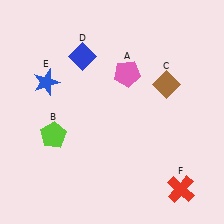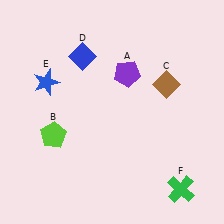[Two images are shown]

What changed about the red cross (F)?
In Image 1, F is red. In Image 2, it changed to green.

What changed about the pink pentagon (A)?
In Image 1, A is pink. In Image 2, it changed to purple.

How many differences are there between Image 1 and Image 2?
There are 2 differences between the two images.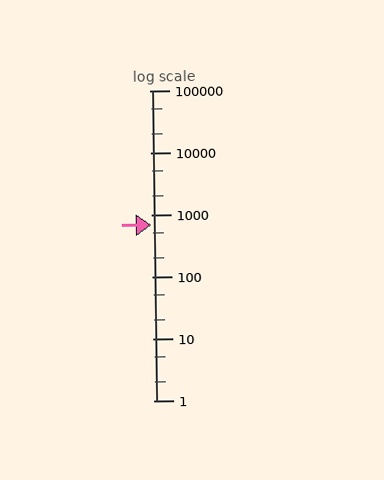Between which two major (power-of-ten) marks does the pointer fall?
The pointer is between 100 and 1000.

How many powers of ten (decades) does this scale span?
The scale spans 5 decades, from 1 to 100000.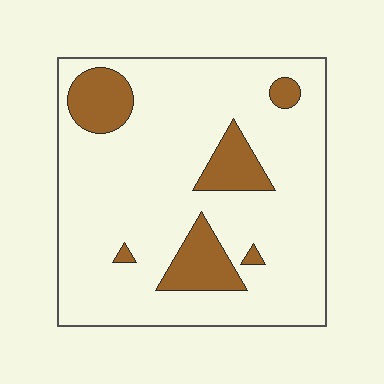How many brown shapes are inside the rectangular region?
6.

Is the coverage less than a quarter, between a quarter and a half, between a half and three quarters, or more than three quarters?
Less than a quarter.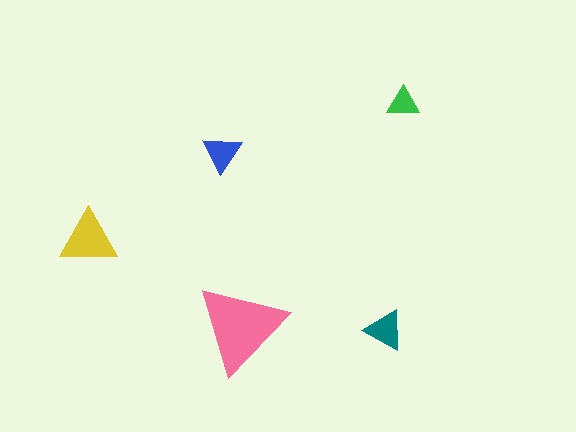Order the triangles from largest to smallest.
the pink one, the yellow one, the teal one, the blue one, the green one.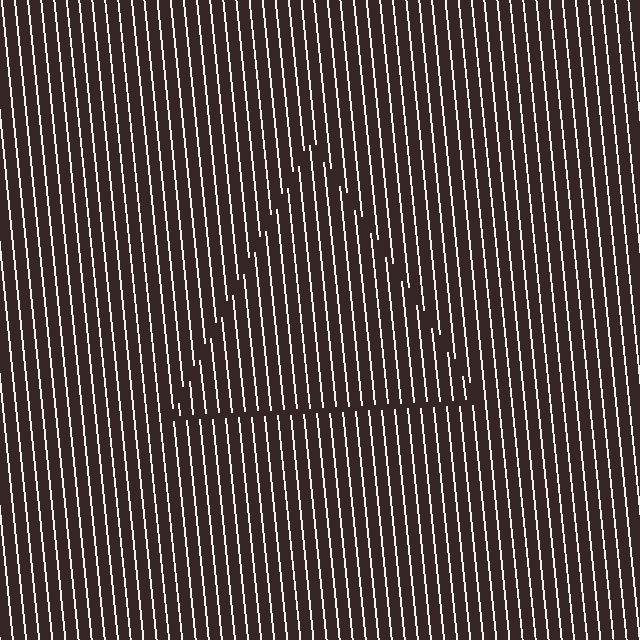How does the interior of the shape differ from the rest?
The interior of the shape contains the same grating, shifted by half a period — the contour is defined by the phase discontinuity where line-ends from the inner and outer gratings abut.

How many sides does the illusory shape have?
3 sides — the line-ends trace a triangle.